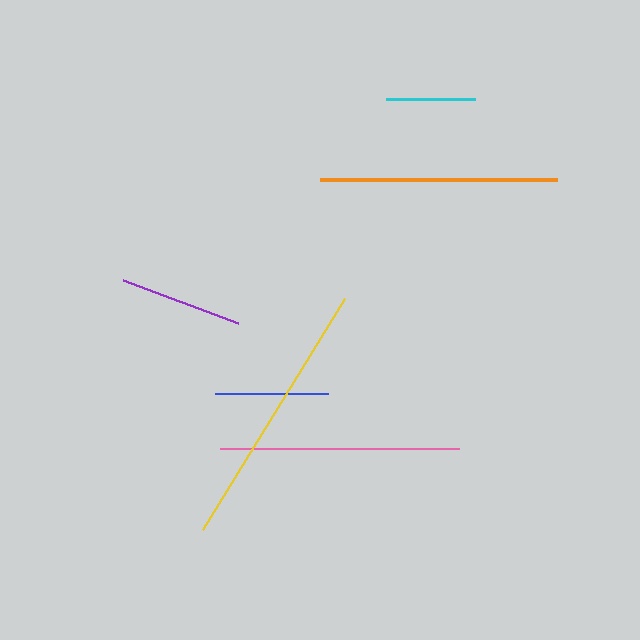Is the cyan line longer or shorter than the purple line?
The purple line is longer than the cyan line.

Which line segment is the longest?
The yellow line is the longest at approximately 271 pixels.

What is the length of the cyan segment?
The cyan segment is approximately 89 pixels long.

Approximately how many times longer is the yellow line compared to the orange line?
The yellow line is approximately 1.1 times the length of the orange line.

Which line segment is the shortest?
The cyan line is the shortest at approximately 89 pixels.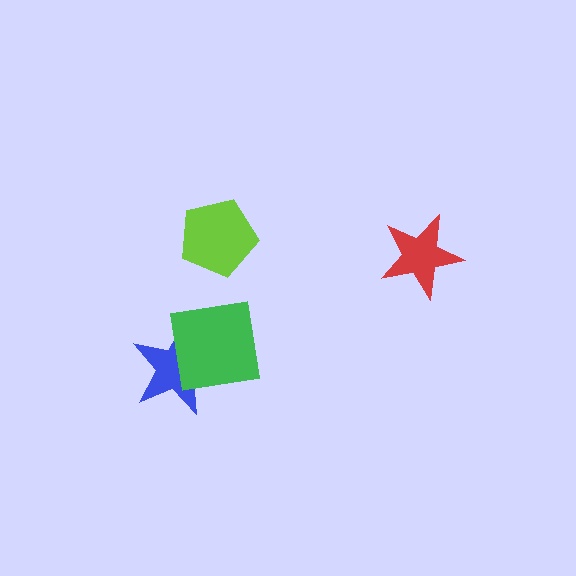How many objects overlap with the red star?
0 objects overlap with the red star.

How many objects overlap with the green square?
1 object overlaps with the green square.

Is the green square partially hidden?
No, no other shape covers it.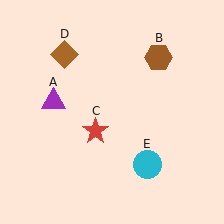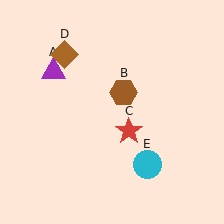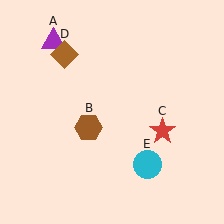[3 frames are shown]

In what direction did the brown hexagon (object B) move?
The brown hexagon (object B) moved down and to the left.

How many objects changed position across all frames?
3 objects changed position: purple triangle (object A), brown hexagon (object B), red star (object C).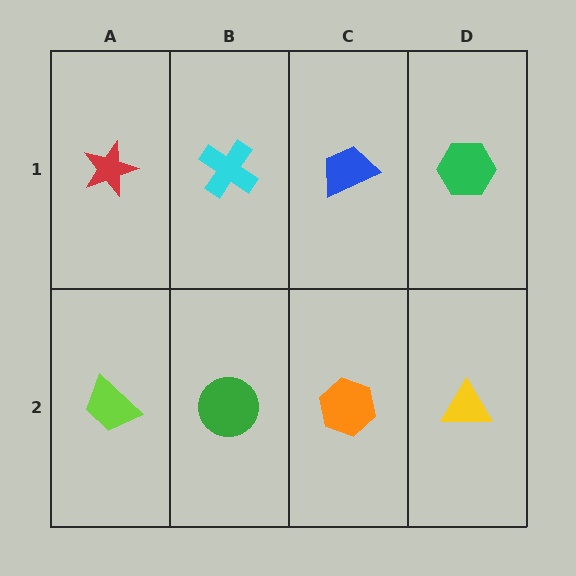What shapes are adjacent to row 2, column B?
A cyan cross (row 1, column B), a lime trapezoid (row 2, column A), an orange hexagon (row 2, column C).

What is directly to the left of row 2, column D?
An orange hexagon.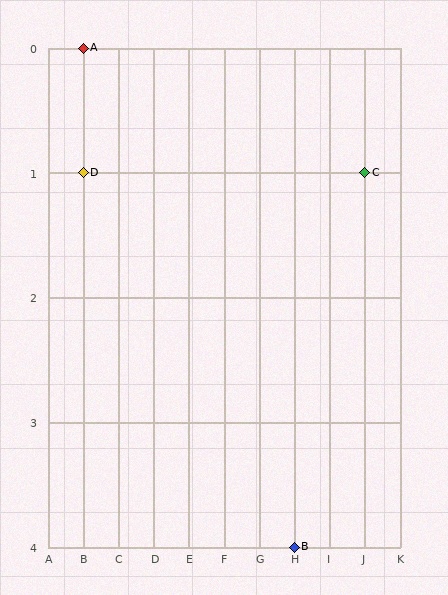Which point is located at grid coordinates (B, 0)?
Point A is at (B, 0).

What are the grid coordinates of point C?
Point C is at grid coordinates (J, 1).